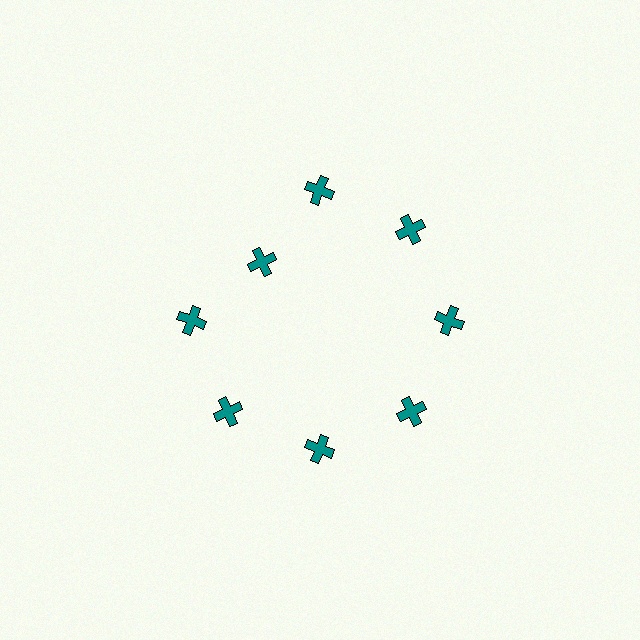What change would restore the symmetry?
The symmetry would be restored by moving it outward, back onto the ring so that all 8 crosses sit at equal angles and equal distance from the center.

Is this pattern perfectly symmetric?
No. The 8 teal crosses are arranged in a ring, but one element near the 10 o'clock position is pulled inward toward the center, breaking the 8-fold rotational symmetry.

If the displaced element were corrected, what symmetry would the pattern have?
It would have 8-fold rotational symmetry — the pattern would map onto itself every 45 degrees.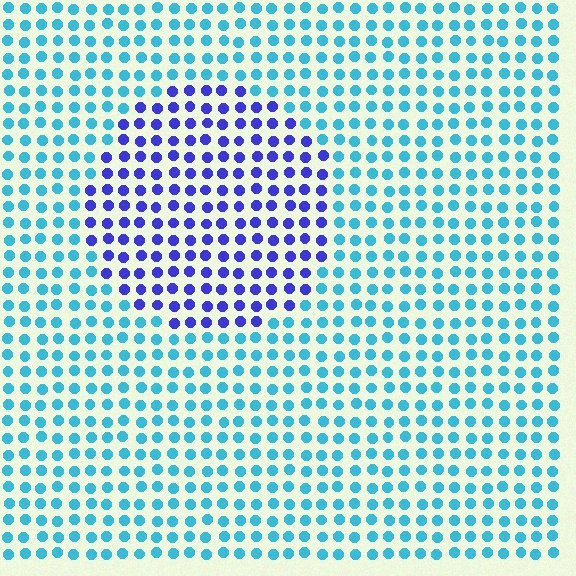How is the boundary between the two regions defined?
The boundary is defined purely by a slight shift in hue (about 53 degrees). Spacing, size, and orientation are identical on both sides.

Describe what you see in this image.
The image is filled with small cyan elements in a uniform arrangement. A circle-shaped region is visible where the elements are tinted to a slightly different hue, forming a subtle color boundary.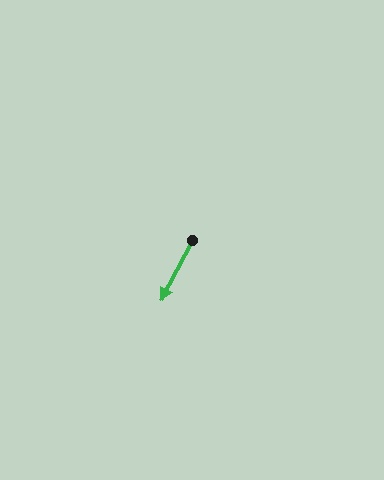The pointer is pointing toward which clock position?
Roughly 7 o'clock.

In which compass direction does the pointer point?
Southwest.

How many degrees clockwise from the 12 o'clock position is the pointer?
Approximately 207 degrees.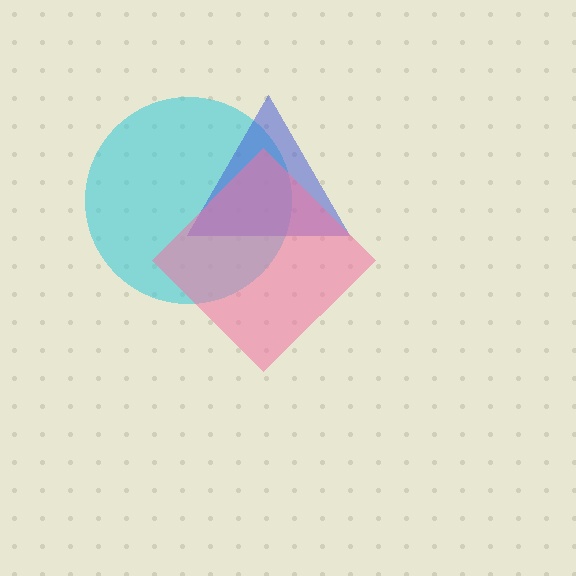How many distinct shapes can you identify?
There are 3 distinct shapes: a cyan circle, a blue triangle, a pink diamond.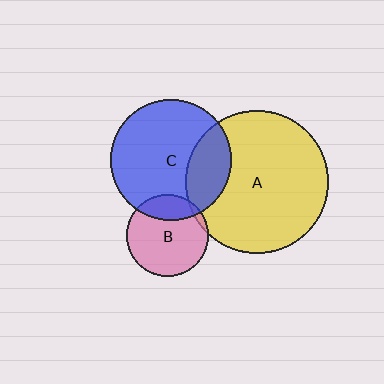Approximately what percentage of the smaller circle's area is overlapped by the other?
Approximately 5%.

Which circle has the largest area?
Circle A (yellow).